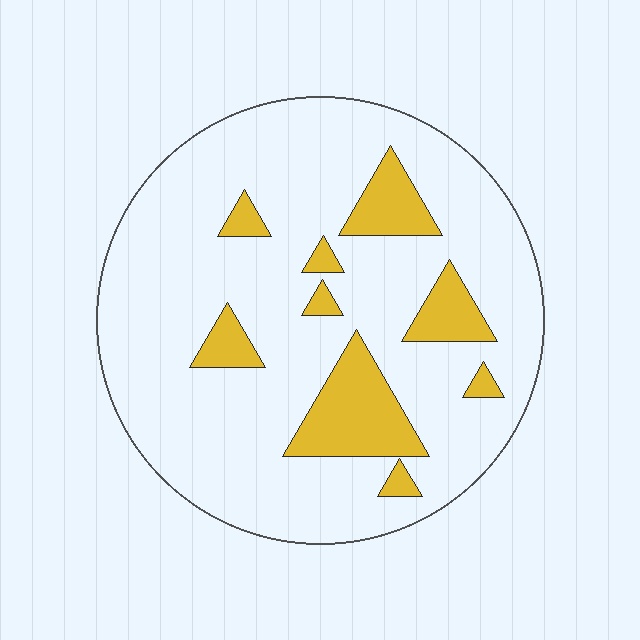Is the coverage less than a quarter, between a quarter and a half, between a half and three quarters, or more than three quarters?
Less than a quarter.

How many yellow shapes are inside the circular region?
9.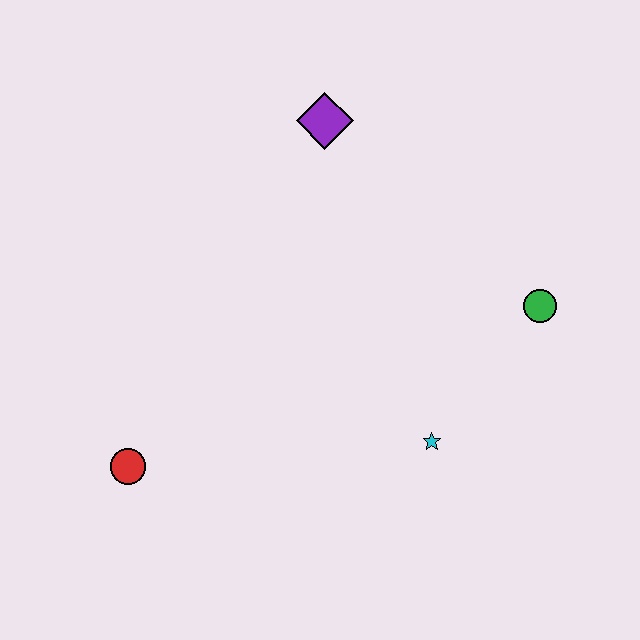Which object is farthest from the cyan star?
The purple diamond is farthest from the cyan star.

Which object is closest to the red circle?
The cyan star is closest to the red circle.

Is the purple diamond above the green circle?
Yes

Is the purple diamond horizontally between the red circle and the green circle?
Yes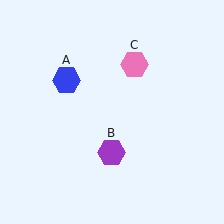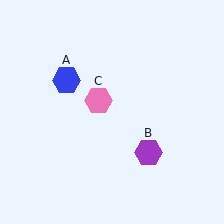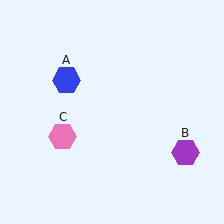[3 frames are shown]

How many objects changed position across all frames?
2 objects changed position: purple hexagon (object B), pink hexagon (object C).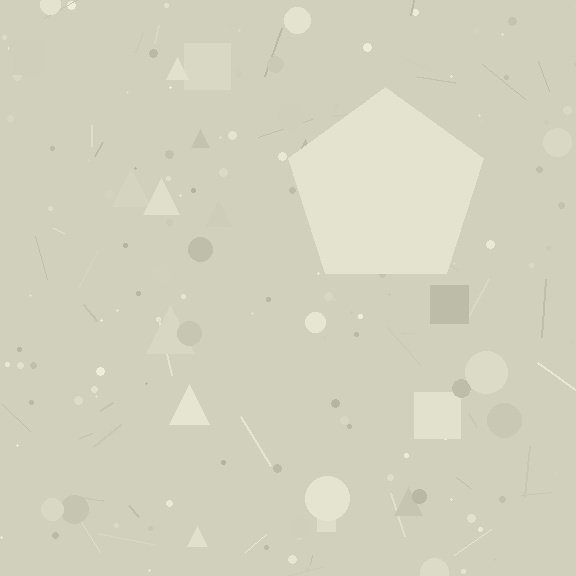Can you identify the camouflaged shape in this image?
The camouflaged shape is a pentagon.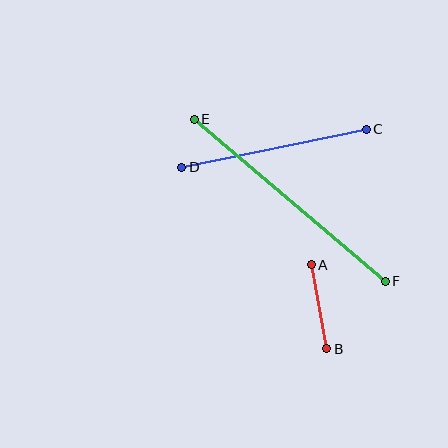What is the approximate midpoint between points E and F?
The midpoint is at approximately (290, 200) pixels.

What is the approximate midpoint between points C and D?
The midpoint is at approximately (274, 148) pixels.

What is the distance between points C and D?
The distance is approximately 188 pixels.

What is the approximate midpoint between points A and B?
The midpoint is at approximately (319, 307) pixels.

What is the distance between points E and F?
The distance is approximately 250 pixels.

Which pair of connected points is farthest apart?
Points E and F are farthest apart.